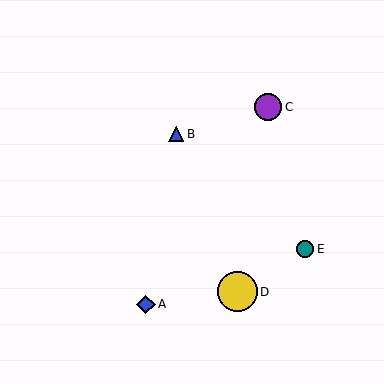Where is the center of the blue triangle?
The center of the blue triangle is at (176, 134).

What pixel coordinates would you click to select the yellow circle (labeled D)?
Click at (237, 292) to select the yellow circle D.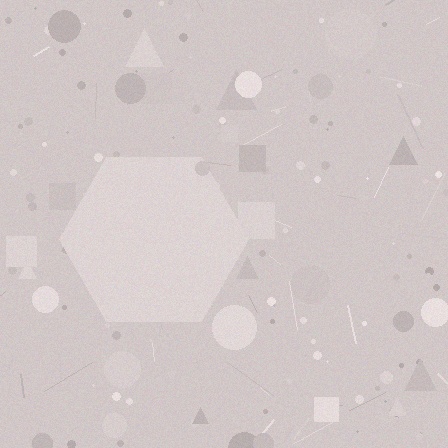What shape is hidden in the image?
A hexagon is hidden in the image.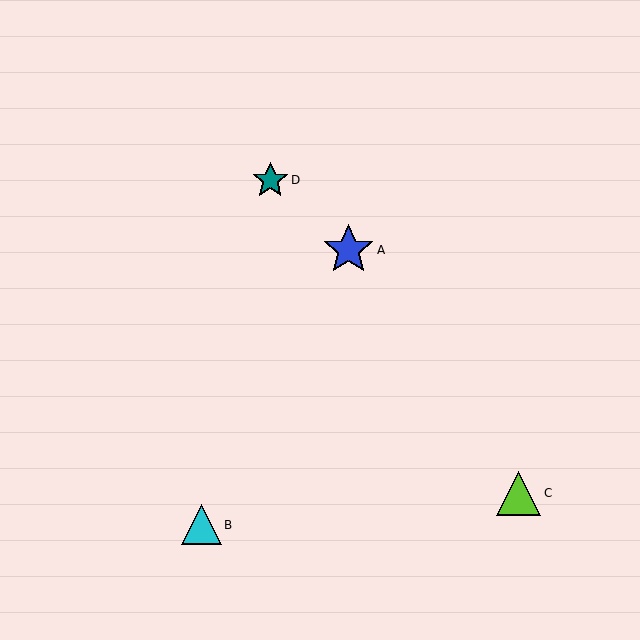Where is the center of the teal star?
The center of the teal star is at (270, 180).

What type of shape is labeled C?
Shape C is a lime triangle.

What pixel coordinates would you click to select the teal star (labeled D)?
Click at (270, 180) to select the teal star D.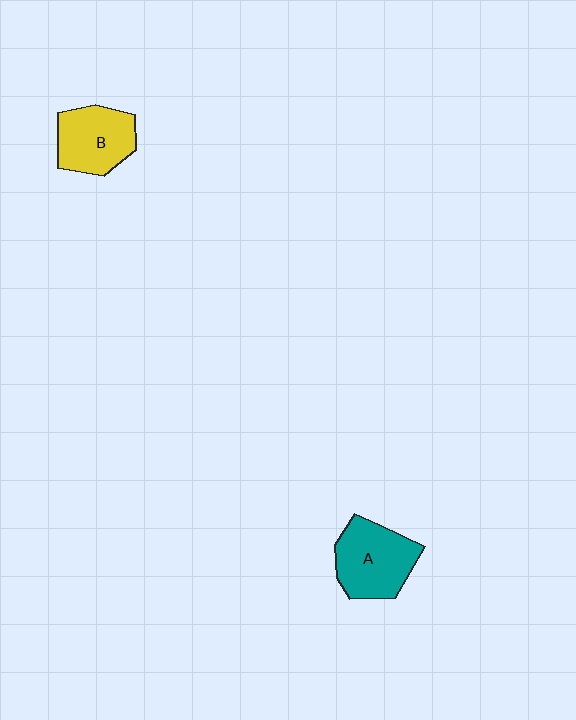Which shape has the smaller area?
Shape B (yellow).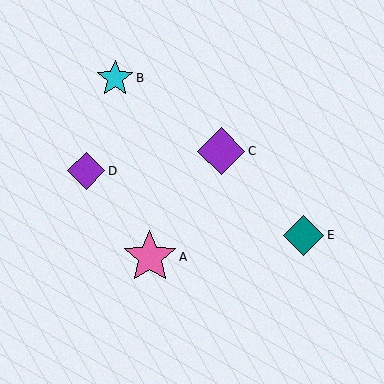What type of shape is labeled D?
Shape D is a purple diamond.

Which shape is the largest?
The pink star (labeled A) is the largest.